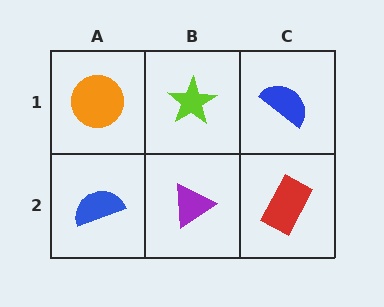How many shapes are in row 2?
3 shapes.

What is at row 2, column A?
A blue semicircle.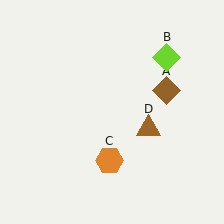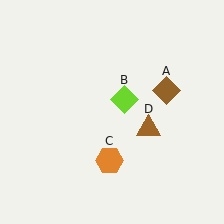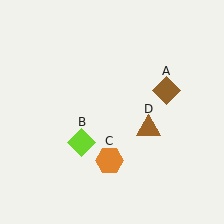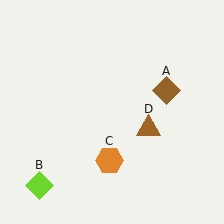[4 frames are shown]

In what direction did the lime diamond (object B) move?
The lime diamond (object B) moved down and to the left.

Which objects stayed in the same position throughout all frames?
Brown diamond (object A) and orange hexagon (object C) and brown triangle (object D) remained stationary.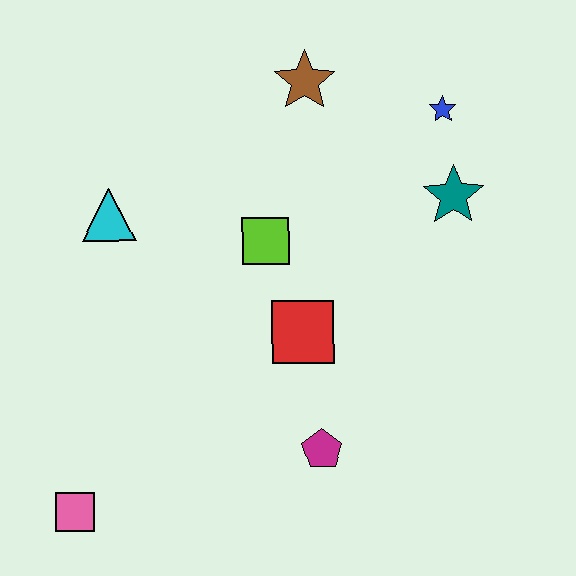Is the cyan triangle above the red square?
Yes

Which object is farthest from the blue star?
The pink square is farthest from the blue star.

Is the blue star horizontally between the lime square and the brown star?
No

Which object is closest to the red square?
The lime square is closest to the red square.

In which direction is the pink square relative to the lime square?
The pink square is below the lime square.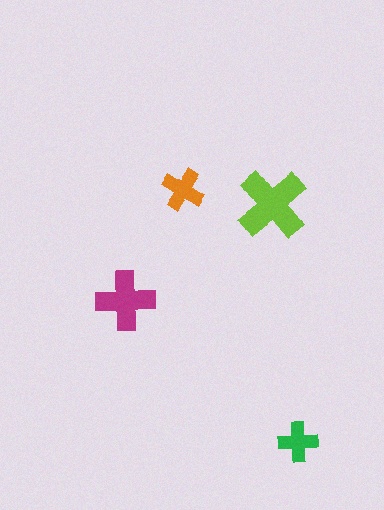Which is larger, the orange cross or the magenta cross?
The magenta one.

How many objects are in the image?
There are 4 objects in the image.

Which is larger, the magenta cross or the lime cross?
The lime one.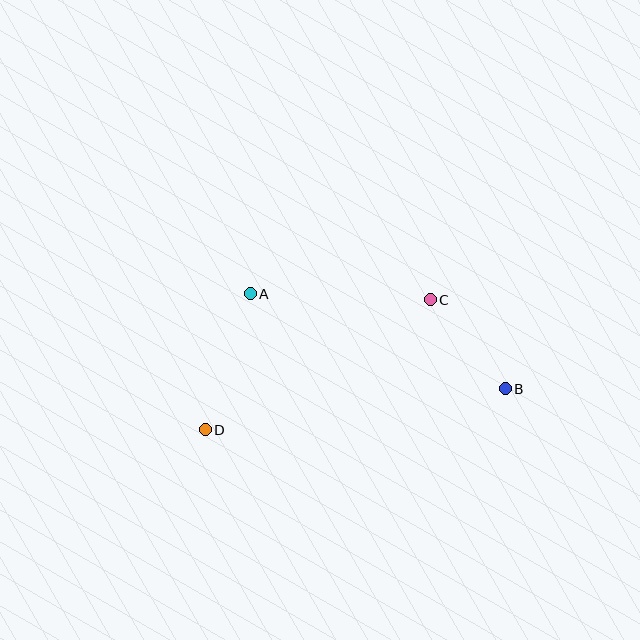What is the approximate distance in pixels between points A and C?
The distance between A and C is approximately 180 pixels.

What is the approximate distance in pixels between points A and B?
The distance between A and B is approximately 272 pixels.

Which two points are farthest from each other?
Points B and D are farthest from each other.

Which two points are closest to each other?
Points B and C are closest to each other.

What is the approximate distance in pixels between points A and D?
The distance between A and D is approximately 143 pixels.